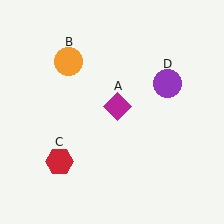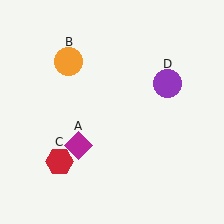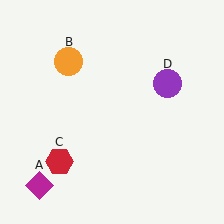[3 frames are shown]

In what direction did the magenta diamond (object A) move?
The magenta diamond (object A) moved down and to the left.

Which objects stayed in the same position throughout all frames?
Orange circle (object B) and red hexagon (object C) and purple circle (object D) remained stationary.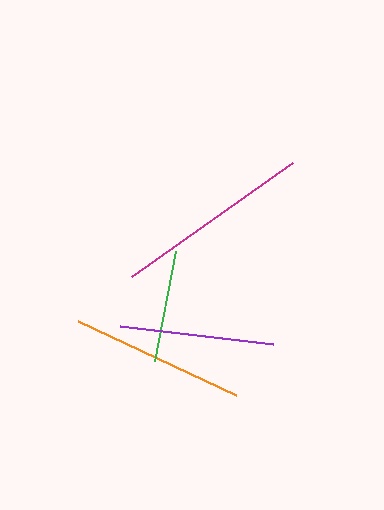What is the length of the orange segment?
The orange segment is approximately 174 pixels long.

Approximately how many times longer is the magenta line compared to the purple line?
The magenta line is approximately 1.3 times the length of the purple line.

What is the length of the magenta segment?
The magenta segment is approximately 198 pixels long.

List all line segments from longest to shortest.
From longest to shortest: magenta, orange, purple, green.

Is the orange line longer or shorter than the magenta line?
The magenta line is longer than the orange line.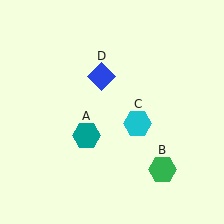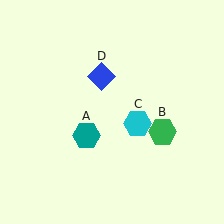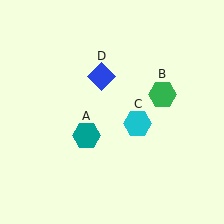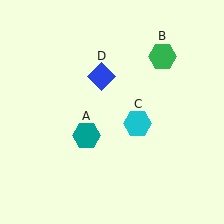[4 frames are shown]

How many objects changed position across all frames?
1 object changed position: green hexagon (object B).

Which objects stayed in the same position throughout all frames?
Teal hexagon (object A) and cyan hexagon (object C) and blue diamond (object D) remained stationary.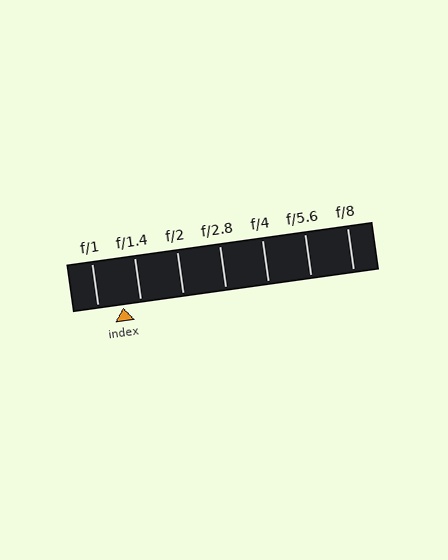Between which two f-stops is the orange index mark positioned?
The index mark is between f/1 and f/1.4.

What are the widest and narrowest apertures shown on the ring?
The widest aperture shown is f/1 and the narrowest is f/8.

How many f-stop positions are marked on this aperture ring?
There are 7 f-stop positions marked.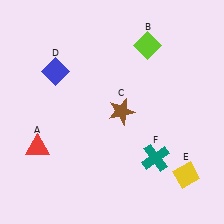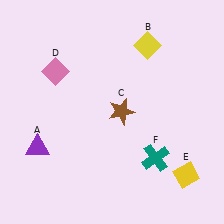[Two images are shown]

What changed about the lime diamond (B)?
In Image 1, B is lime. In Image 2, it changed to yellow.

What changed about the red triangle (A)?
In Image 1, A is red. In Image 2, it changed to purple.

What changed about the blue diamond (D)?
In Image 1, D is blue. In Image 2, it changed to pink.